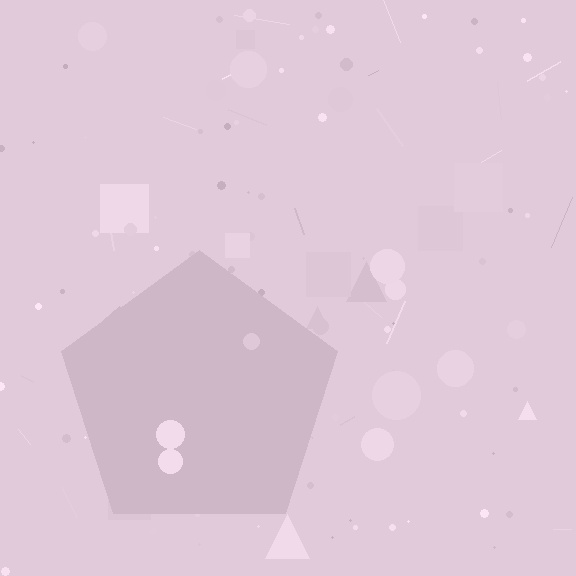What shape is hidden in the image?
A pentagon is hidden in the image.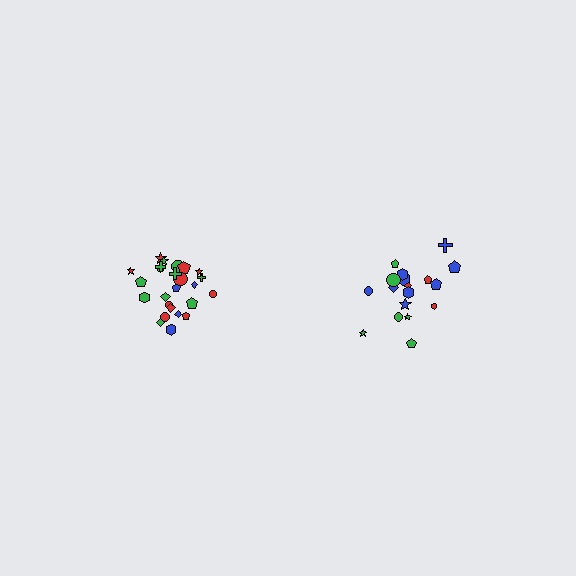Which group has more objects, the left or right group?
The left group.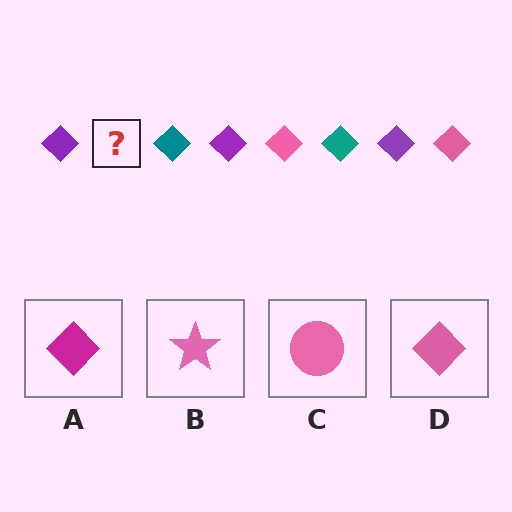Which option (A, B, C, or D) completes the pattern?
D.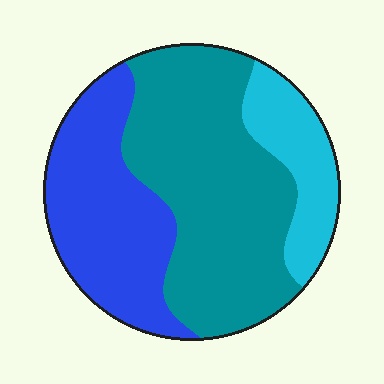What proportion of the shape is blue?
Blue covers around 35% of the shape.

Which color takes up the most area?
Teal, at roughly 50%.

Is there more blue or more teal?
Teal.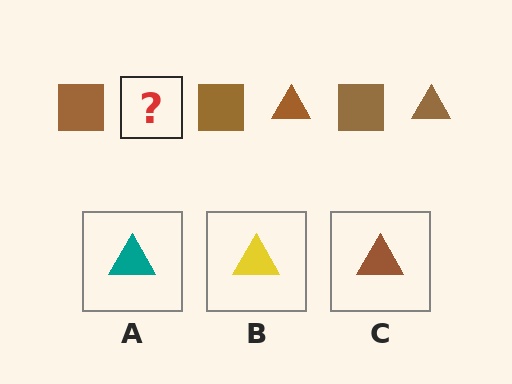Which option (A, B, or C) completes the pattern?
C.